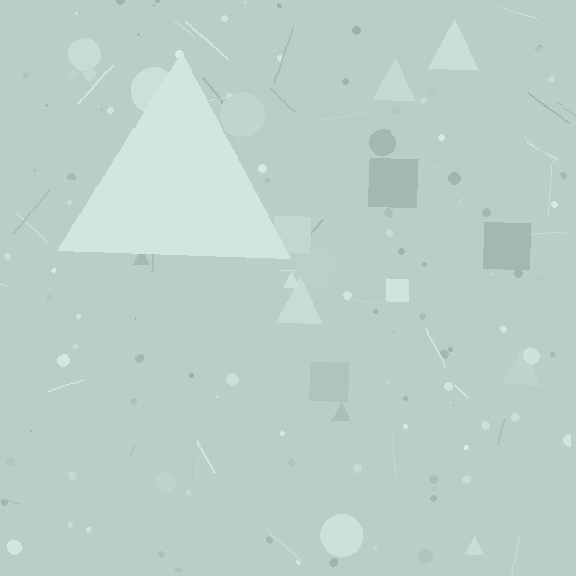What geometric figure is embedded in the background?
A triangle is embedded in the background.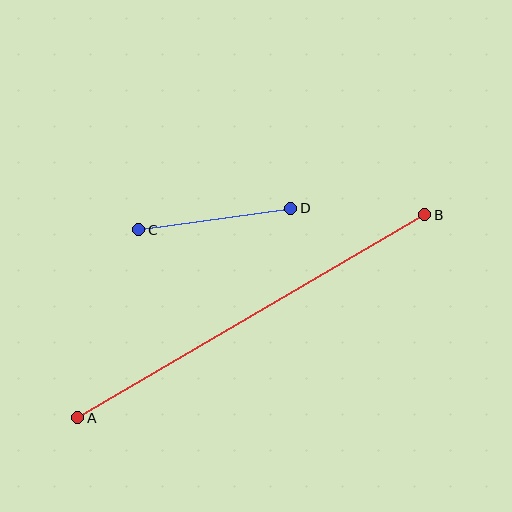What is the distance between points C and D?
The distance is approximately 154 pixels.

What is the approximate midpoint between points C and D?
The midpoint is at approximately (215, 219) pixels.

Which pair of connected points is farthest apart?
Points A and B are farthest apart.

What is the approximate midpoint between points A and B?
The midpoint is at approximately (251, 316) pixels.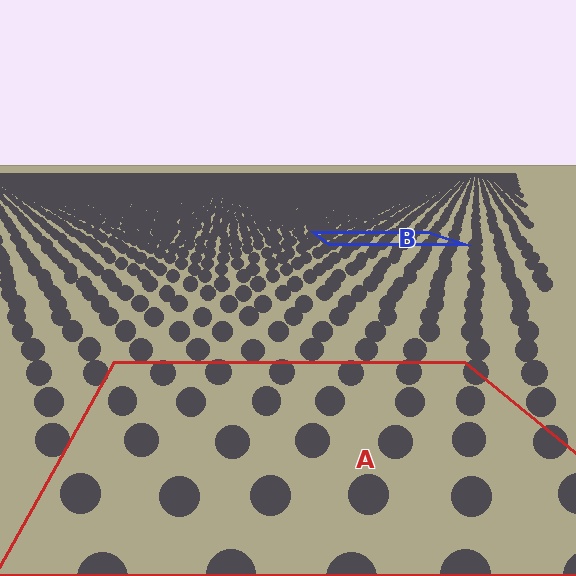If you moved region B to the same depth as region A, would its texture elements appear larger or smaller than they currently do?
They would appear larger. At a closer depth, the same texture elements are projected at a bigger on-screen size.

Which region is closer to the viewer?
Region A is closer. The texture elements there are larger and more spread out.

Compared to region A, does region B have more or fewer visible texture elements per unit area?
Region B has more texture elements per unit area — they are packed more densely because it is farther away.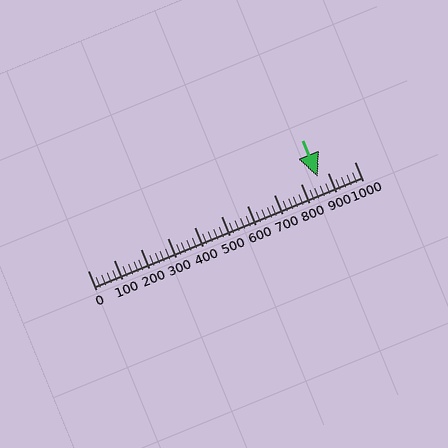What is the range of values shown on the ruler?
The ruler shows values from 0 to 1000.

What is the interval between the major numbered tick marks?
The major tick marks are spaced 100 units apart.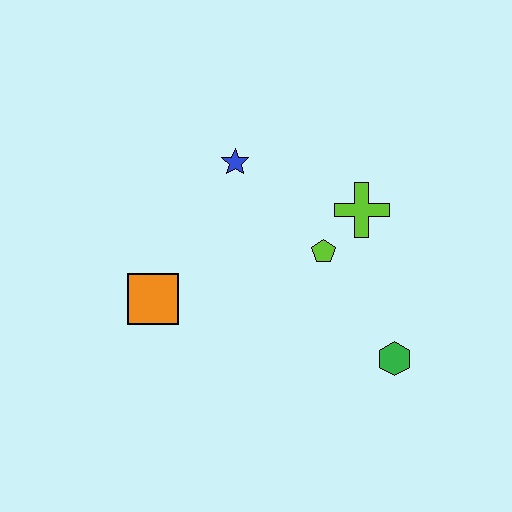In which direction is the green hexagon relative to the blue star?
The green hexagon is below the blue star.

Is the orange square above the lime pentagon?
No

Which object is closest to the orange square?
The blue star is closest to the orange square.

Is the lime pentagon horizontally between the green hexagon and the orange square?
Yes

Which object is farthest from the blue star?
The green hexagon is farthest from the blue star.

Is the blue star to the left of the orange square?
No